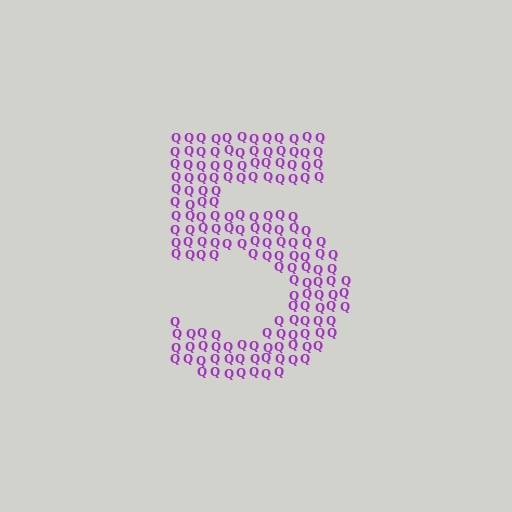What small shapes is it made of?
It is made of small letter Q's.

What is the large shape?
The large shape is the digit 5.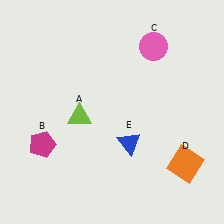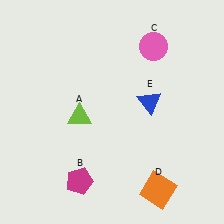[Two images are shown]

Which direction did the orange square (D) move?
The orange square (D) moved left.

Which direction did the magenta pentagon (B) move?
The magenta pentagon (B) moved right.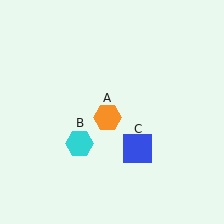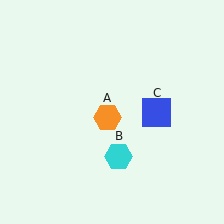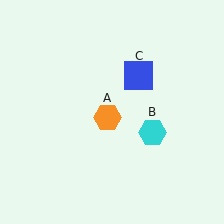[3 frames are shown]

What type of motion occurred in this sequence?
The cyan hexagon (object B), blue square (object C) rotated counterclockwise around the center of the scene.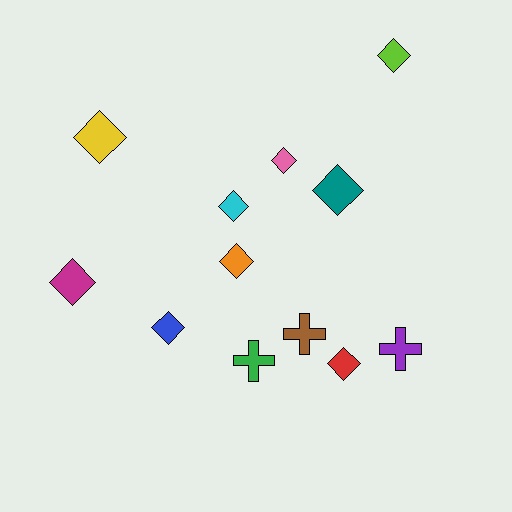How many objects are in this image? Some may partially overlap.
There are 12 objects.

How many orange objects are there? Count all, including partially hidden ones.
There is 1 orange object.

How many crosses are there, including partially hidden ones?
There are 3 crosses.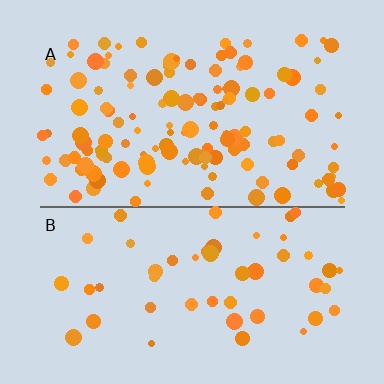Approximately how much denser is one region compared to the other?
Approximately 2.5× — region A over region B.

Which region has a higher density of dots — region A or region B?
A (the top).